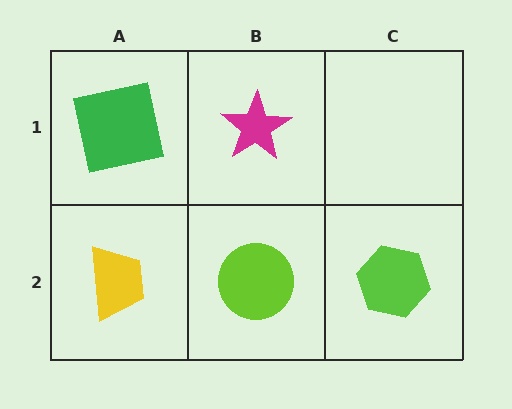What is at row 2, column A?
A yellow trapezoid.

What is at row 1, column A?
A green square.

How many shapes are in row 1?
2 shapes.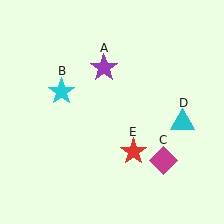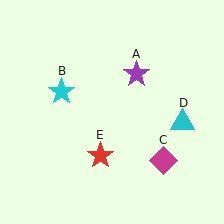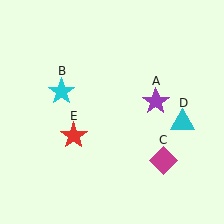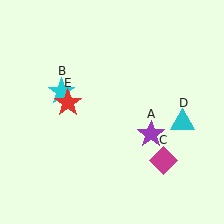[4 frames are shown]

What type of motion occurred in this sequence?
The purple star (object A), red star (object E) rotated clockwise around the center of the scene.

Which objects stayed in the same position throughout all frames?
Cyan star (object B) and magenta diamond (object C) and cyan triangle (object D) remained stationary.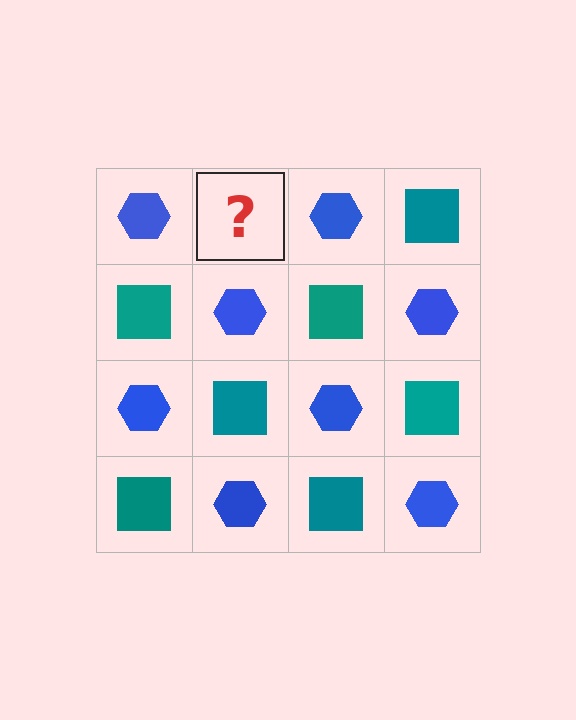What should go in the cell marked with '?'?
The missing cell should contain a teal square.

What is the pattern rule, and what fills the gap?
The rule is that it alternates blue hexagon and teal square in a checkerboard pattern. The gap should be filled with a teal square.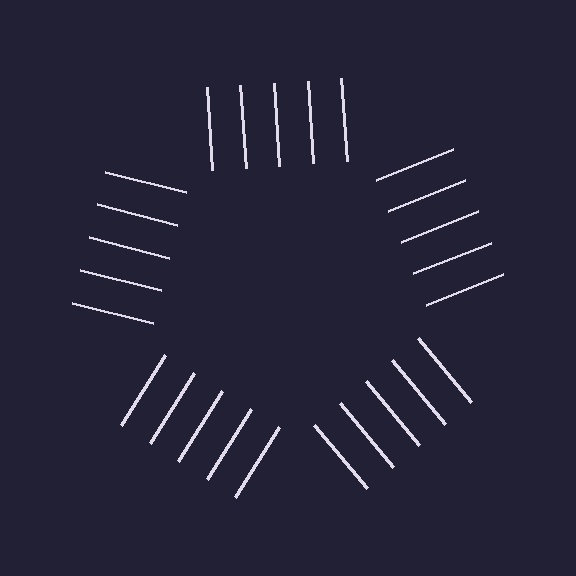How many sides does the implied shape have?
5 sides — the line-ends trace a pentagon.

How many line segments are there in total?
25 — 5 along each of the 5 edges.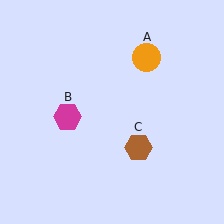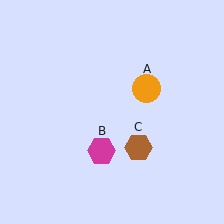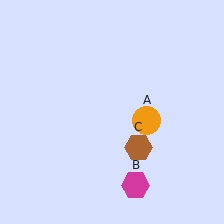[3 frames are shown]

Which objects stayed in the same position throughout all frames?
Brown hexagon (object C) remained stationary.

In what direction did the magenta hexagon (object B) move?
The magenta hexagon (object B) moved down and to the right.